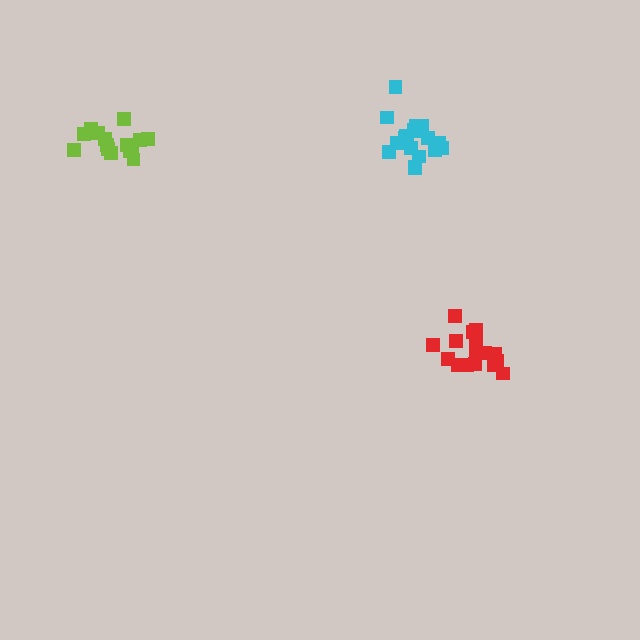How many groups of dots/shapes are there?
There are 3 groups.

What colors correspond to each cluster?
The clusters are colored: red, lime, cyan.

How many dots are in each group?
Group 1: 16 dots, Group 2: 15 dots, Group 3: 19 dots (50 total).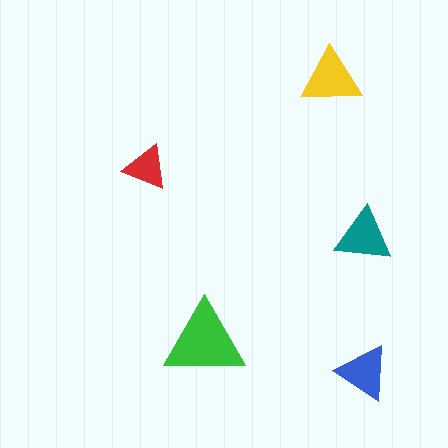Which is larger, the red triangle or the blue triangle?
The blue one.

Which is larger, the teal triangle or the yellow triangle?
The yellow one.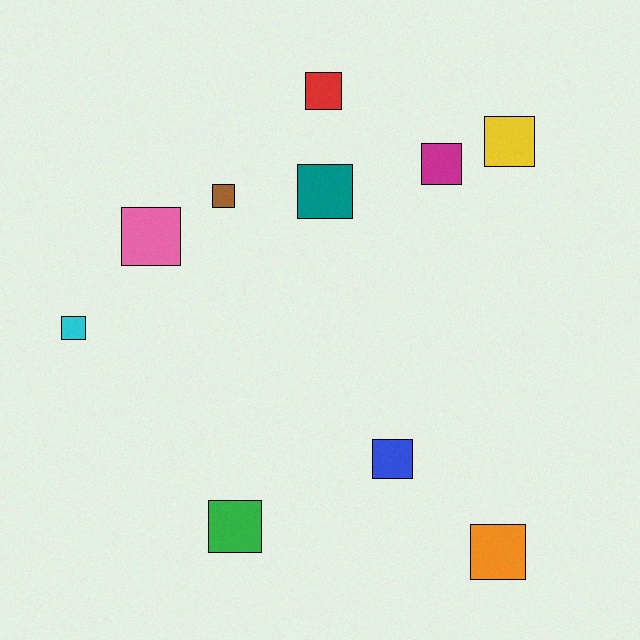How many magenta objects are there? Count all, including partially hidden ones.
There is 1 magenta object.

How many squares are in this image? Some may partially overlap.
There are 10 squares.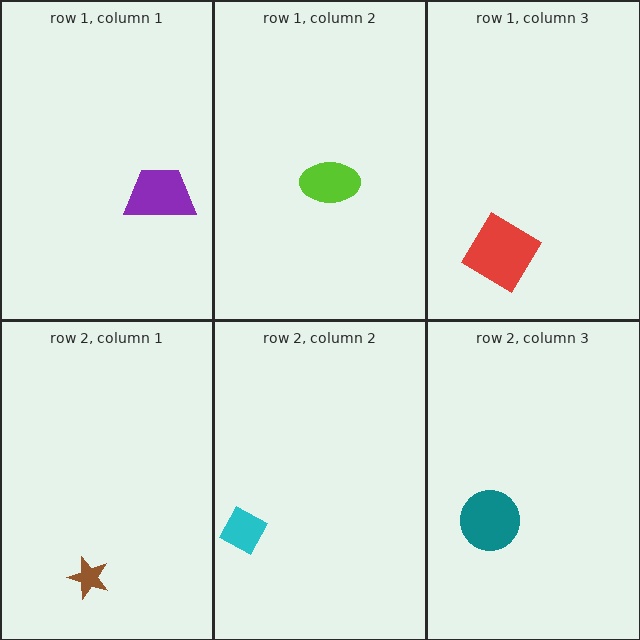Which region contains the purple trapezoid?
The row 1, column 1 region.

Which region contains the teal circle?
The row 2, column 3 region.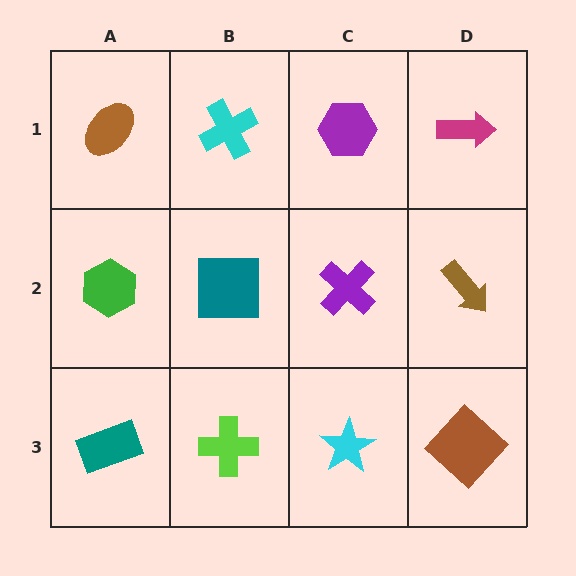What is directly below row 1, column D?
A brown arrow.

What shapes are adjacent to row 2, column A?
A brown ellipse (row 1, column A), a teal rectangle (row 3, column A), a teal square (row 2, column B).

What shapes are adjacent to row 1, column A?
A green hexagon (row 2, column A), a cyan cross (row 1, column B).